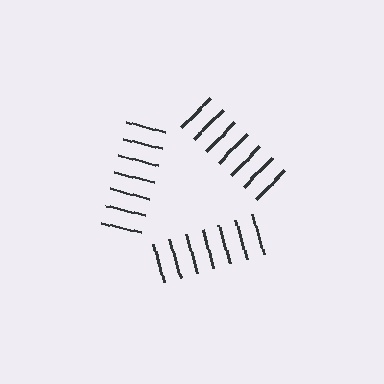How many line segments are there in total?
21 — 7 along each of the 3 edges.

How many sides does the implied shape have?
3 sides — the line-ends trace a triangle.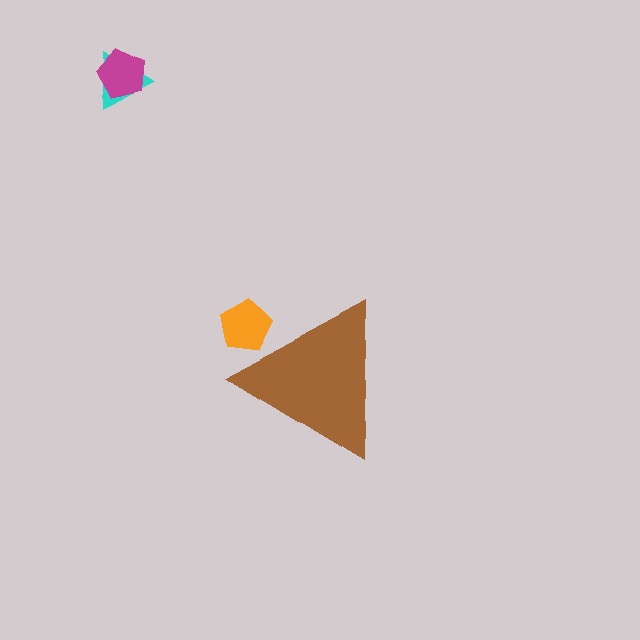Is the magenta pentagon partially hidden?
No, the magenta pentagon is fully visible.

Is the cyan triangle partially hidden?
No, the cyan triangle is fully visible.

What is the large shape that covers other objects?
A brown triangle.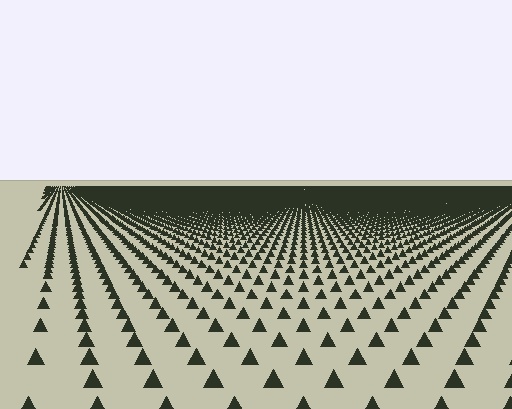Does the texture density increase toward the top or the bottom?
Density increases toward the top.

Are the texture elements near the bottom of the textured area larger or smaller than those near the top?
Larger. Near the bottom, elements are closer to the viewer and appear at a bigger on-screen size.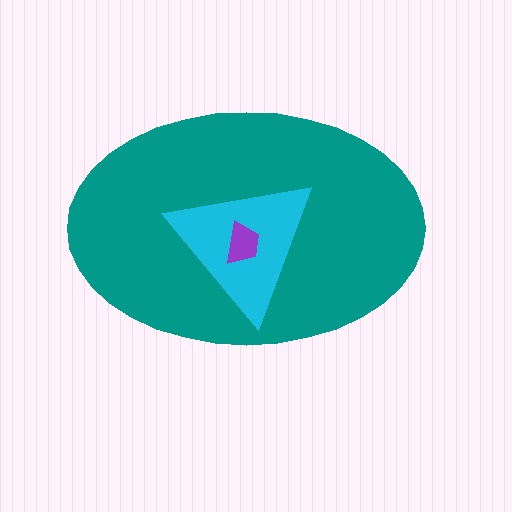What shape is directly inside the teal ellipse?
The cyan triangle.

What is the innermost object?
The purple trapezoid.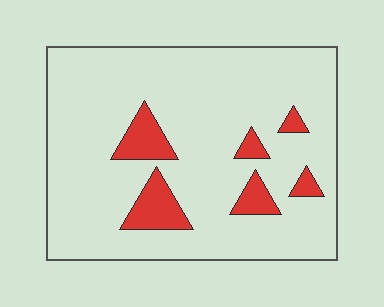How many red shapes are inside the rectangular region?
6.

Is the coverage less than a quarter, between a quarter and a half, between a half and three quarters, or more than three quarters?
Less than a quarter.